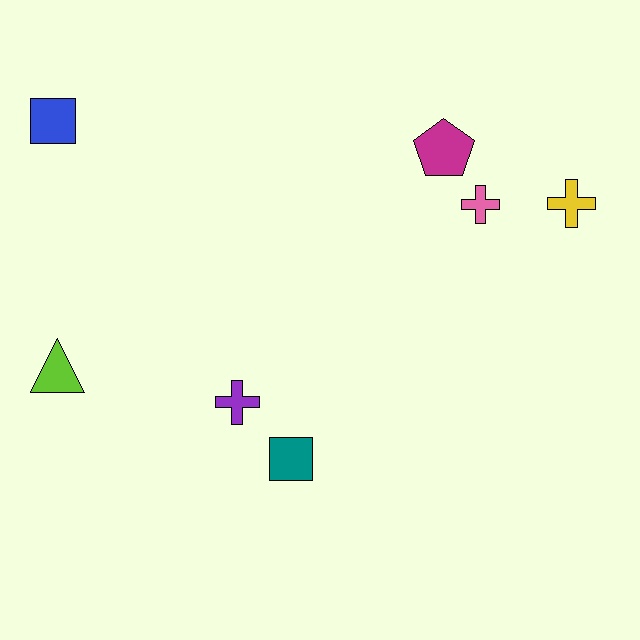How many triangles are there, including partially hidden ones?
There is 1 triangle.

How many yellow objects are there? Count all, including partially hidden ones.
There is 1 yellow object.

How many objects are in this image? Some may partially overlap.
There are 7 objects.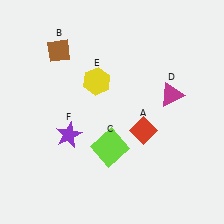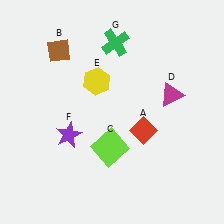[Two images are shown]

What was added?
A green cross (G) was added in Image 2.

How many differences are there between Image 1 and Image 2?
There is 1 difference between the two images.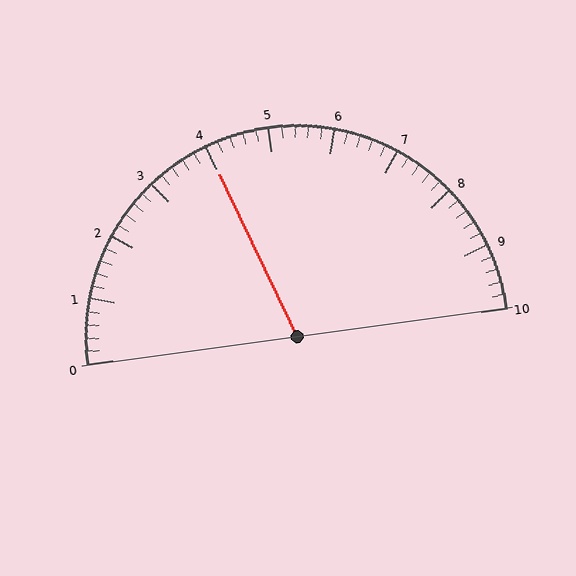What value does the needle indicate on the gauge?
The needle indicates approximately 4.0.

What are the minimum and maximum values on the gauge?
The gauge ranges from 0 to 10.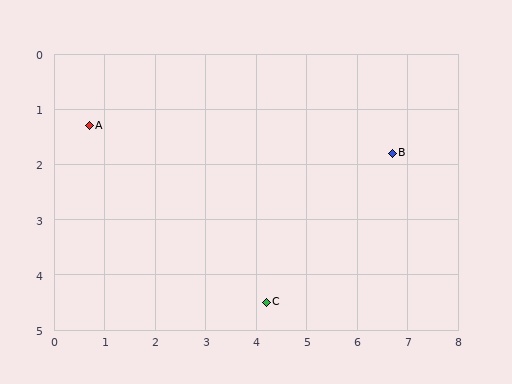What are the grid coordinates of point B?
Point B is at approximately (6.7, 1.8).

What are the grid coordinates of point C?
Point C is at approximately (4.2, 4.5).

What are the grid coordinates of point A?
Point A is at approximately (0.7, 1.3).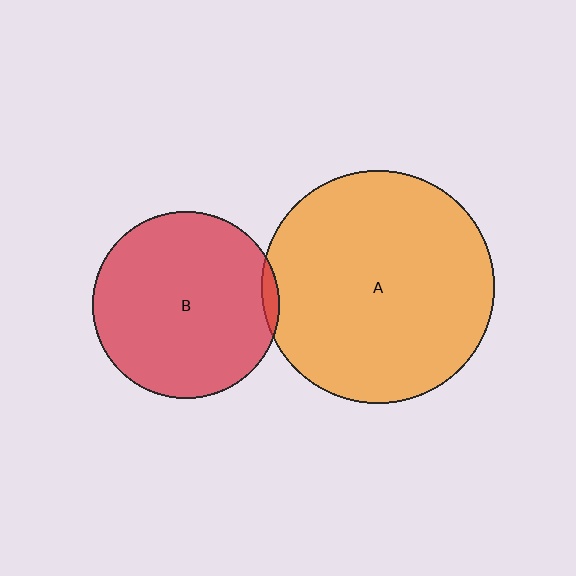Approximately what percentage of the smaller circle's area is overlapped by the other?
Approximately 5%.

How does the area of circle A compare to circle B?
Approximately 1.5 times.